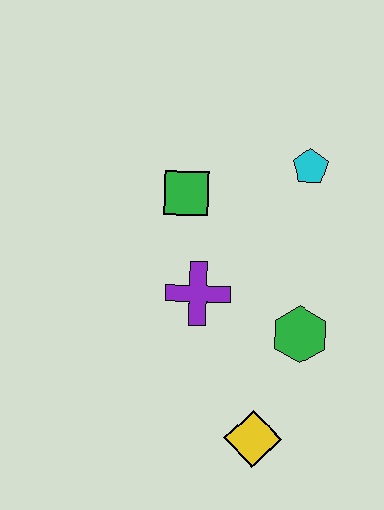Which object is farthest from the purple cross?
The cyan pentagon is farthest from the purple cross.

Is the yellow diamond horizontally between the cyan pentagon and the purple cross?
Yes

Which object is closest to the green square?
The purple cross is closest to the green square.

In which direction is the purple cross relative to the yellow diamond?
The purple cross is above the yellow diamond.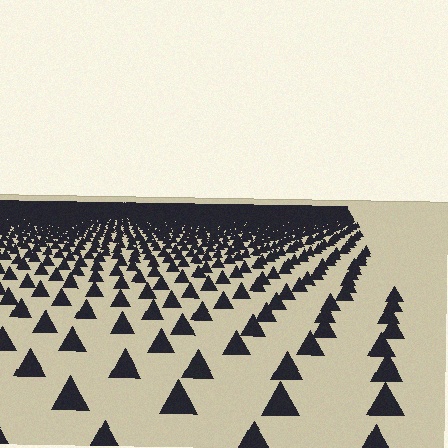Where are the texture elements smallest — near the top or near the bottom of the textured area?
Near the top.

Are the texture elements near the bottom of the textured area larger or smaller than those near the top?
Larger. Near the bottom, elements are closer to the viewer and appear at a bigger on-screen size.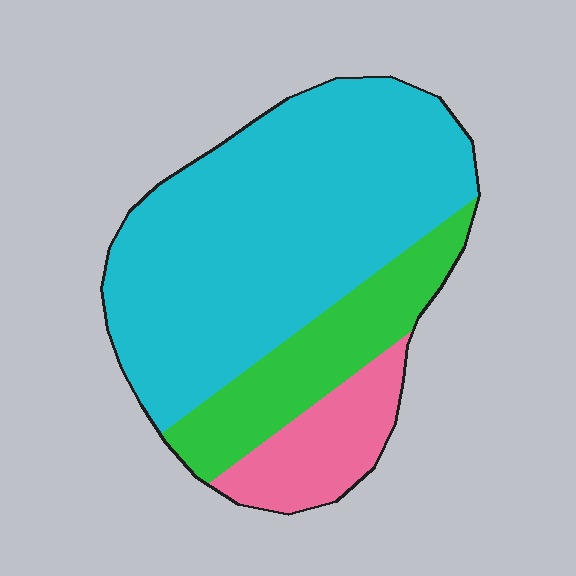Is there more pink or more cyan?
Cyan.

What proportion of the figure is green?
Green covers roughly 20% of the figure.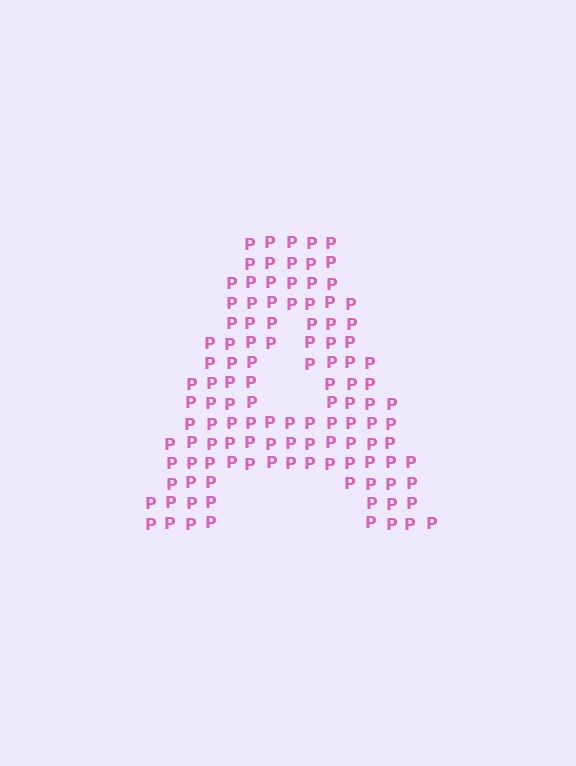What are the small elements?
The small elements are letter P's.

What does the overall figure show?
The overall figure shows the letter A.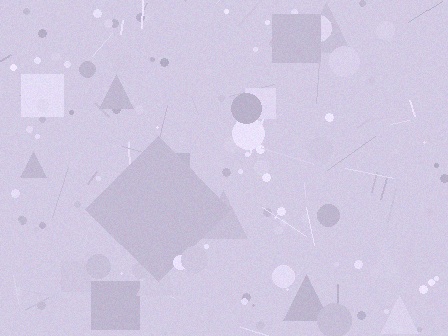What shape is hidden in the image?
A diamond is hidden in the image.